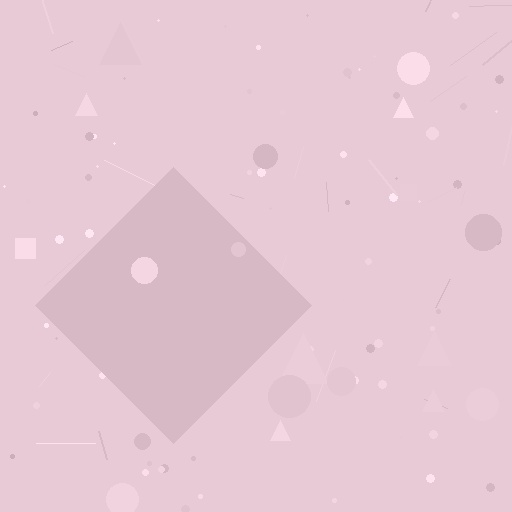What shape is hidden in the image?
A diamond is hidden in the image.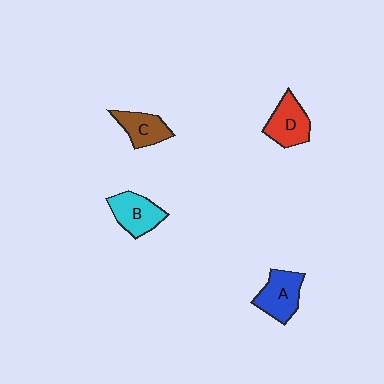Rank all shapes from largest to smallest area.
From largest to smallest: A (blue), B (cyan), D (red), C (brown).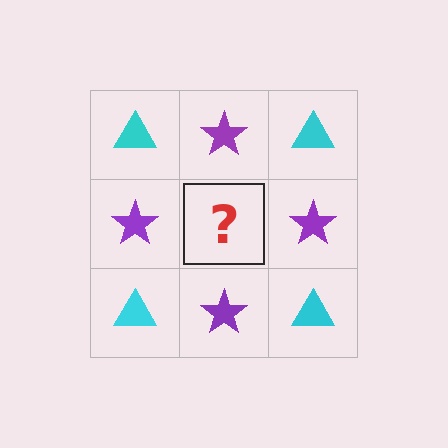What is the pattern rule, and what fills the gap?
The rule is that it alternates cyan triangle and purple star in a checkerboard pattern. The gap should be filled with a cyan triangle.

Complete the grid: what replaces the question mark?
The question mark should be replaced with a cyan triangle.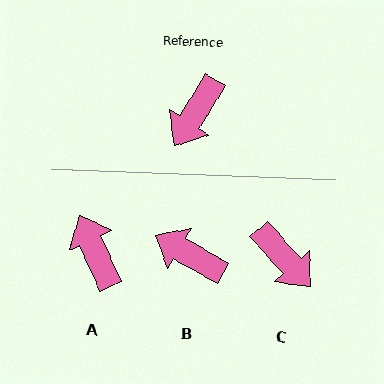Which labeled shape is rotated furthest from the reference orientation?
A, about 124 degrees away.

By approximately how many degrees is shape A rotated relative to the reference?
Approximately 124 degrees clockwise.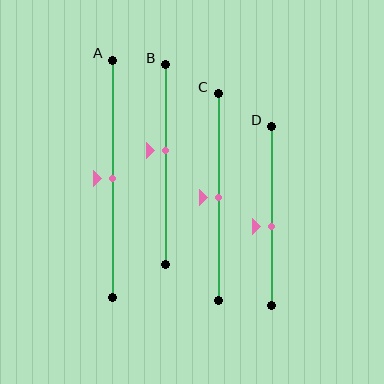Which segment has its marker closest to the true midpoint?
Segment A has its marker closest to the true midpoint.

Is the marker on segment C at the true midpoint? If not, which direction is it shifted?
Yes, the marker on segment C is at the true midpoint.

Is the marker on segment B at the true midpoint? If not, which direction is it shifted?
No, the marker on segment B is shifted upward by about 7% of the segment length.